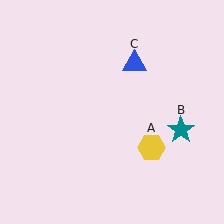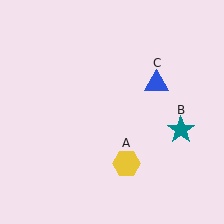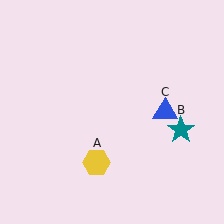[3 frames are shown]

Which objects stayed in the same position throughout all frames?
Teal star (object B) remained stationary.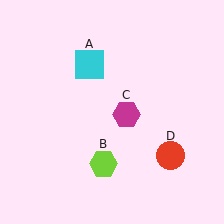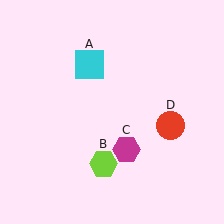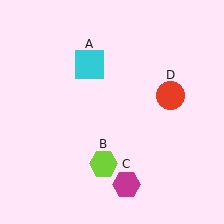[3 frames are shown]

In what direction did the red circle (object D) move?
The red circle (object D) moved up.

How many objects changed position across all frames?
2 objects changed position: magenta hexagon (object C), red circle (object D).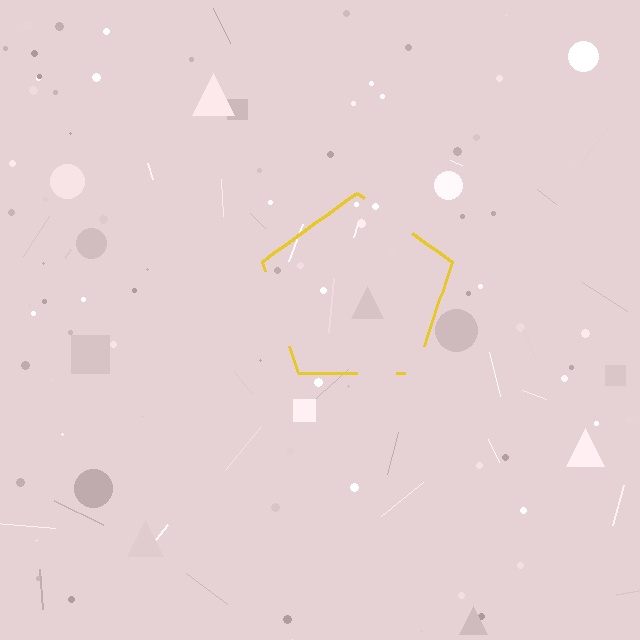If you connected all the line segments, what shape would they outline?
They would outline a pentagon.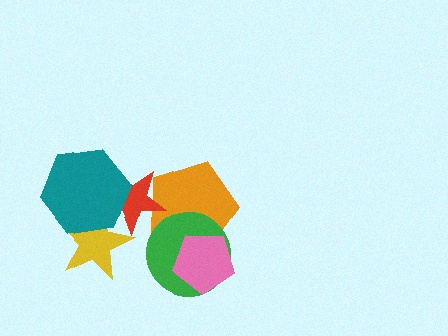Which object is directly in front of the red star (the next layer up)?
The yellow star is directly in front of the red star.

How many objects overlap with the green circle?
2 objects overlap with the green circle.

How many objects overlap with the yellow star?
2 objects overlap with the yellow star.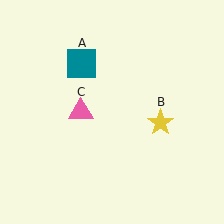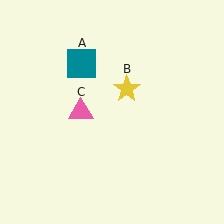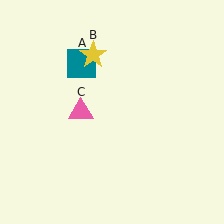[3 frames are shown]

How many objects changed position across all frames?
1 object changed position: yellow star (object B).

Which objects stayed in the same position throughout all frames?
Teal square (object A) and pink triangle (object C) remained stationary.